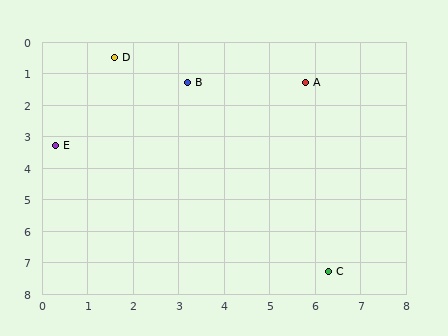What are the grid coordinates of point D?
Point D is at approximately (1.6, 0.5).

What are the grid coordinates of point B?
Point B is at approximately (3.2, 1.3).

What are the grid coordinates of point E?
Point E is at approximately (0.3, 3.3).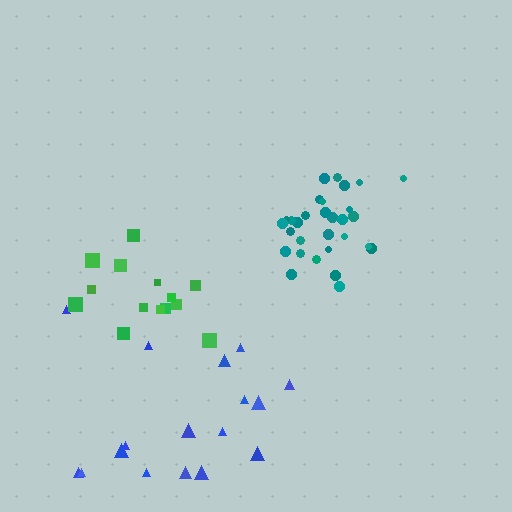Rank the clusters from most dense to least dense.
teal, green, blue.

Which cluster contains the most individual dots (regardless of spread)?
Teal (30).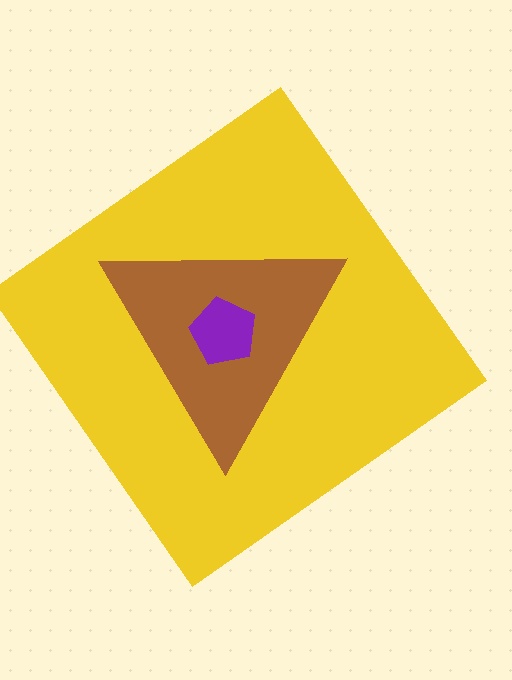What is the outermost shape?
The yellow diamond.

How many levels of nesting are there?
3.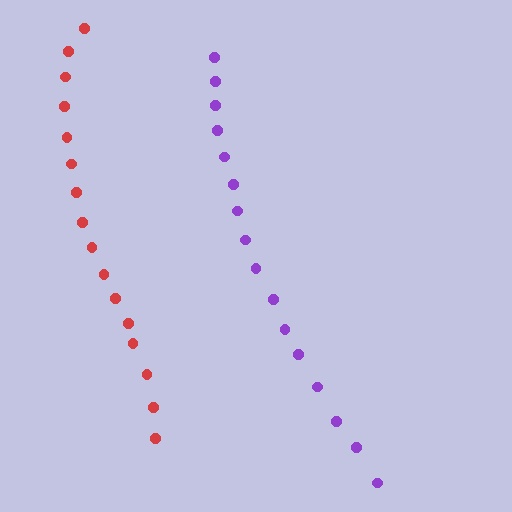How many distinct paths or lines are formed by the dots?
There are 2 distinct paths.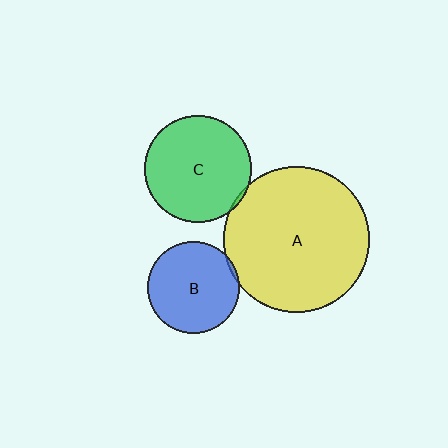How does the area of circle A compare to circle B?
Approximately 2.6 times.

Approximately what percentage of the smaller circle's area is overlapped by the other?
Approximately 5%.